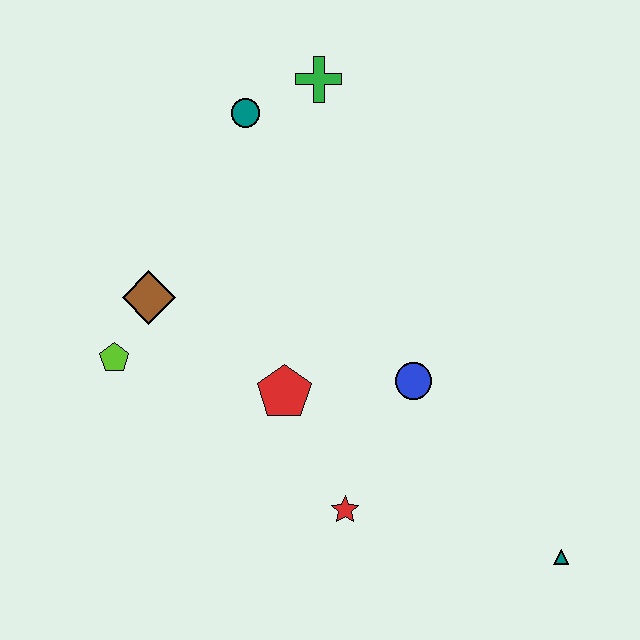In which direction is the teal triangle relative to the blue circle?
The teal triangle is below the blue circle.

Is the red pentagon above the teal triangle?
Yes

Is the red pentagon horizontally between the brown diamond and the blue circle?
Yes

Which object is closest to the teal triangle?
The red star is closest to the teal triangle.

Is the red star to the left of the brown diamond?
No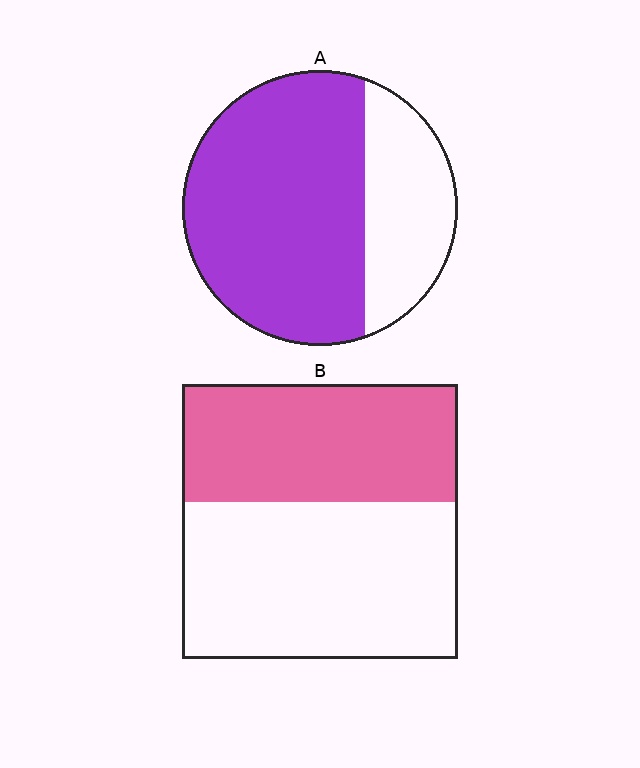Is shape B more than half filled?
No.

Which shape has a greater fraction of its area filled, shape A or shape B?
Shape A.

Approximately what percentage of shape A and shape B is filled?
A is approximately 70% and B is approximately 45%.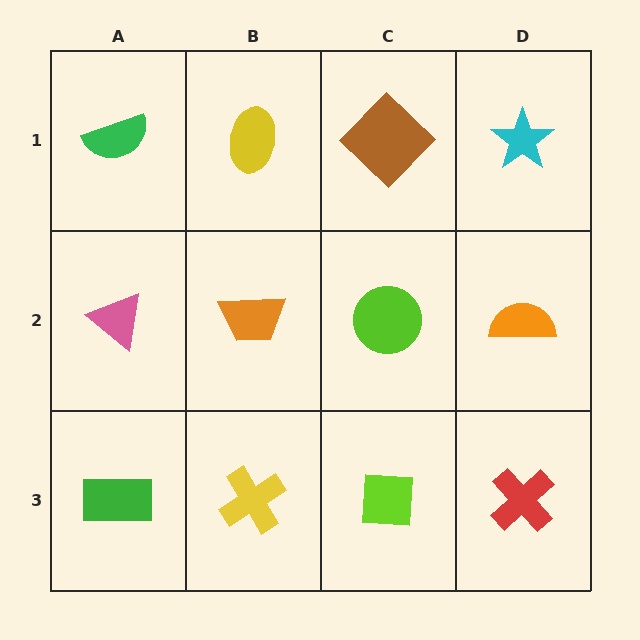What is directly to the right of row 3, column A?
A yellow cross.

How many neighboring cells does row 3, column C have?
3.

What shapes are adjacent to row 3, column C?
A lime circle (row 2, column C), a yellow cross (row 3, column B), a red cross (row 3, column D).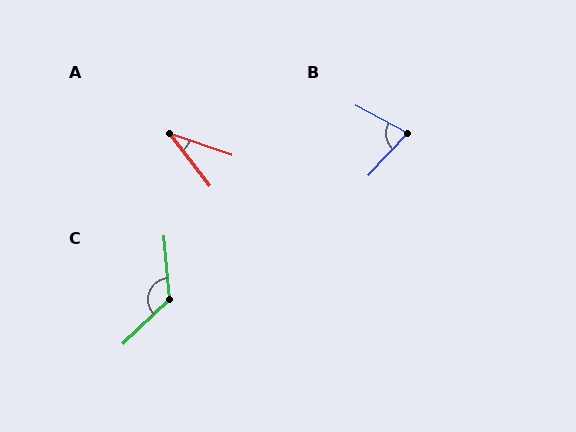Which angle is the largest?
C, at approximately 129 degrees.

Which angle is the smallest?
A, at approximately 33 degrees.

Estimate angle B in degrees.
Approximately 75 degrees.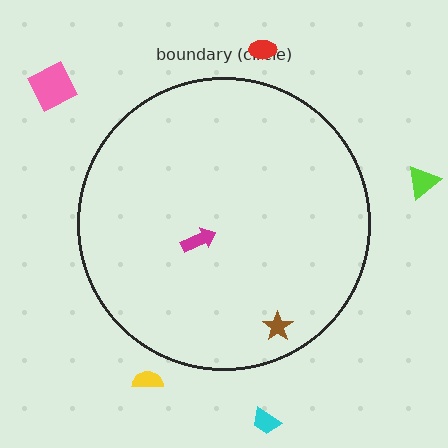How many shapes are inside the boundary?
2 inside, 5 outside.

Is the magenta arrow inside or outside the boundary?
Inside.